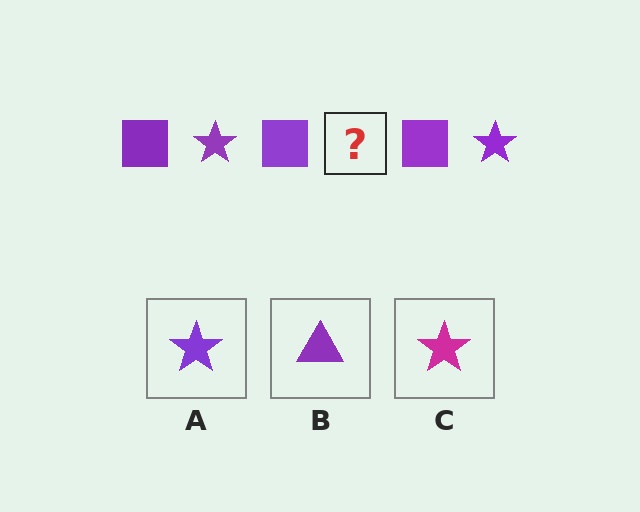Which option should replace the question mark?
Option A.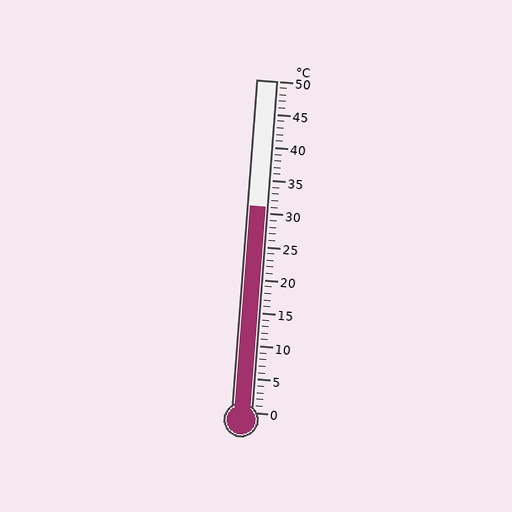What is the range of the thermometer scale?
The thermometer scale ranges from 0°C to 50°C.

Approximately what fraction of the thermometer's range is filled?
The thermometer is filled to approximately 60% of its range.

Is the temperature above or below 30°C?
The temperature is above 30°C.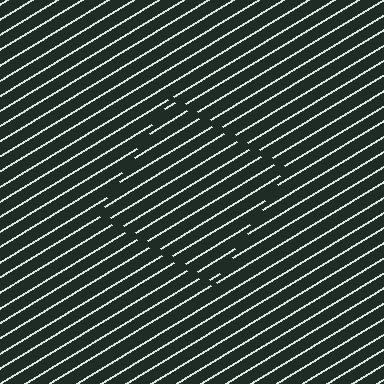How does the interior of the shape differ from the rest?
The interior of the shape contains the same grating, shifted by half a period — the contour is defined by the phase discontinuity where line-ends from the inner and outer gratings abut.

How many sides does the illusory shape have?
4 sides — the line-ends trace a square.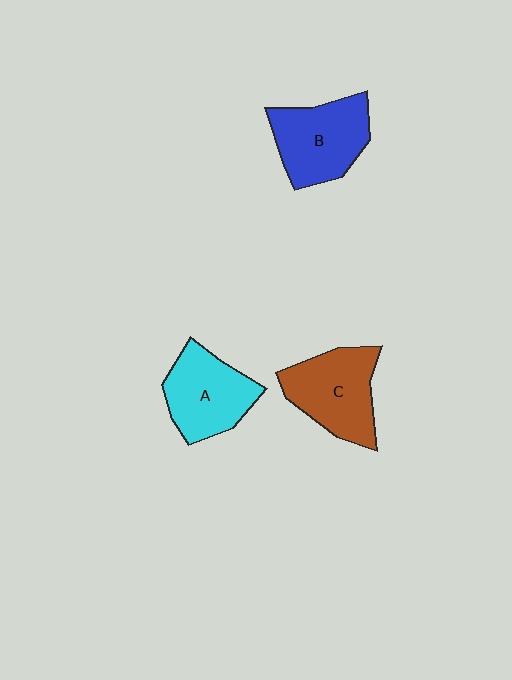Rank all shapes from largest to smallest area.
From largest to smallest: C (brown), B (blue), A (cyan).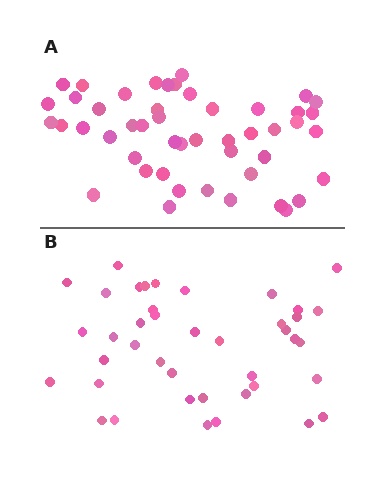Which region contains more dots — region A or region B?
Region A (the top region) has more dots.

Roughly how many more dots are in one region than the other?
Region A has roughly 8 or so more dots than region B.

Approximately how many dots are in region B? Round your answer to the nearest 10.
About 40 dots. (The exact count is 41, which rounds to 40.)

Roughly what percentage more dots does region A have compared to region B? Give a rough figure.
About 15% more.